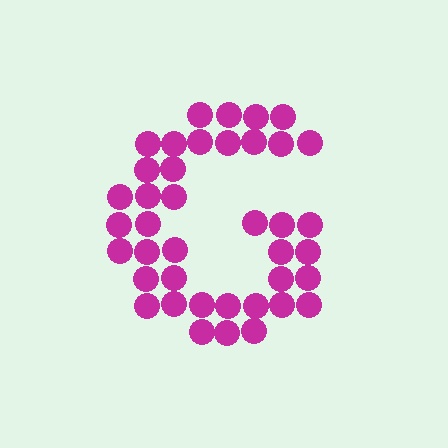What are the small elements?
The small elements are circles.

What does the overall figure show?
The overall figure shows the letter G.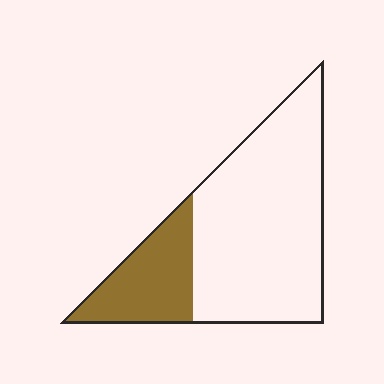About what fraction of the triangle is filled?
About one quarter (1/4).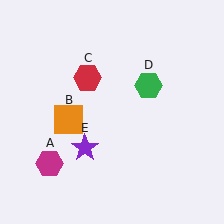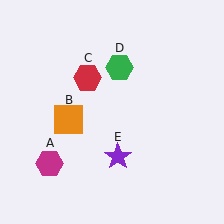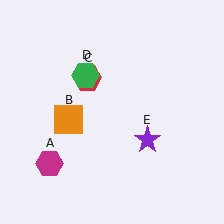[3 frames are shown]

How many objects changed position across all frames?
2 objects changed position: green hexagon (object D), purple star (object E).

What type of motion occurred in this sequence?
The green hexagon (object D), purple star (object E) rotated counterclockwise around the center of the scene.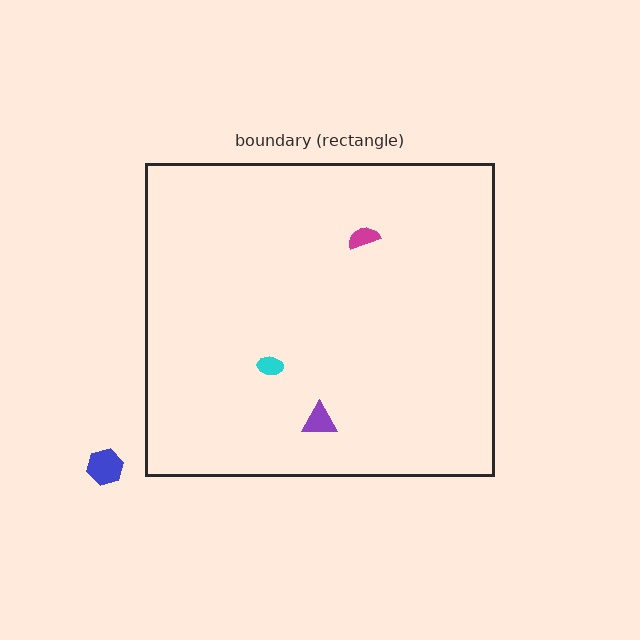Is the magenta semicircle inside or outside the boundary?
Inside.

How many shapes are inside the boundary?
3 inside, 1 outside.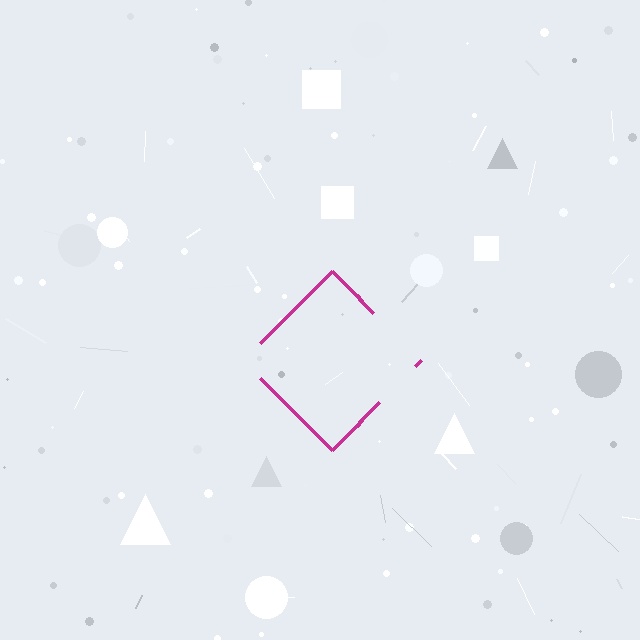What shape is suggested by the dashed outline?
The dashed outline suggests a diamond.